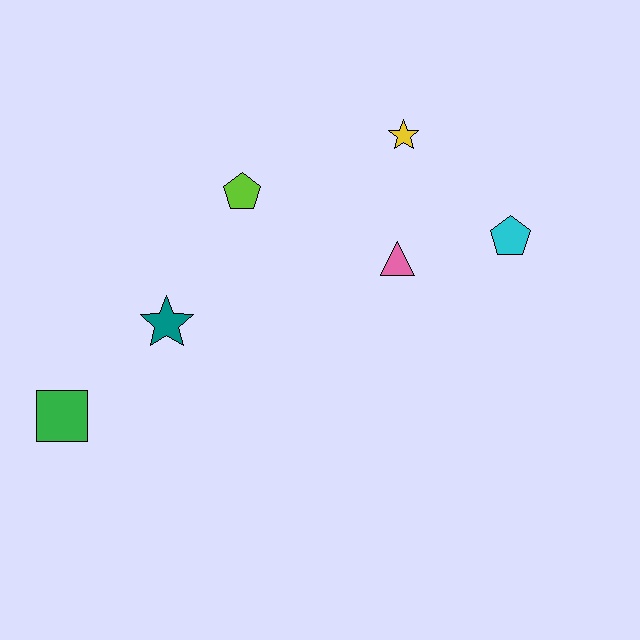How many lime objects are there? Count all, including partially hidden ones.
There is 1 lime object.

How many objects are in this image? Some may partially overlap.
There are 6 objects.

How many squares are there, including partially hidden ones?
There is 1 square.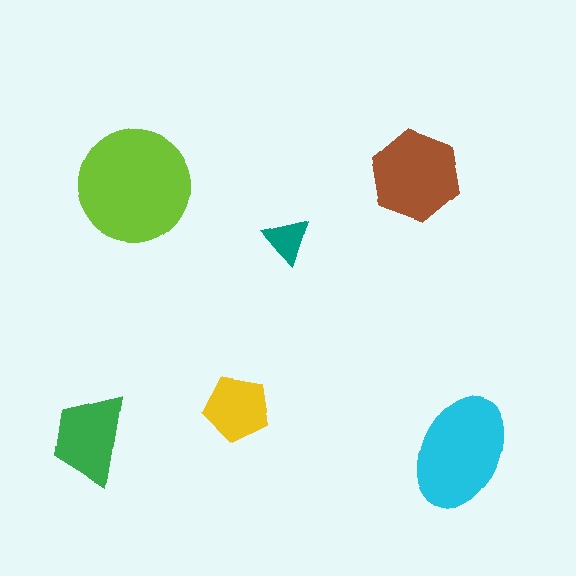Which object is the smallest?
The teal triangle.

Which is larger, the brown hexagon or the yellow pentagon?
The brown hexagon.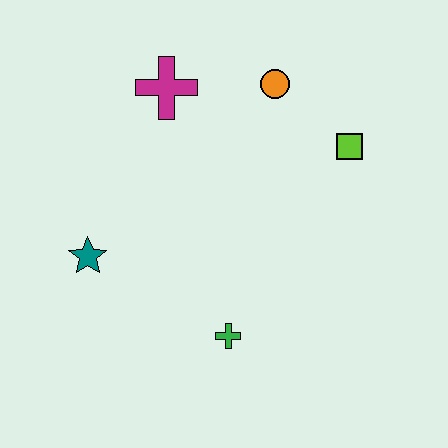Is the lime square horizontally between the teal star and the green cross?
No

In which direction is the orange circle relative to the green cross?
The orange circle is above the green cross.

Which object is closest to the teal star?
The green cross is closest to the teal star.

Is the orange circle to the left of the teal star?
No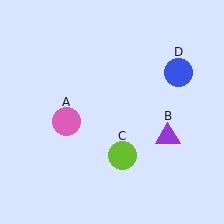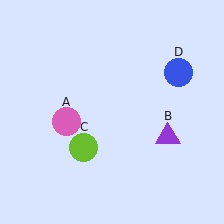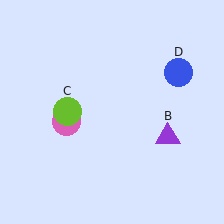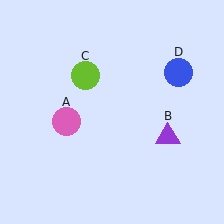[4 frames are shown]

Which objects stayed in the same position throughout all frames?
Pink circle (object A) and purple triangle (object B) and blue circle (object D) remained stationary.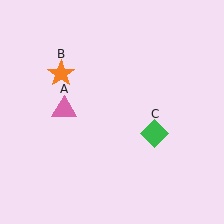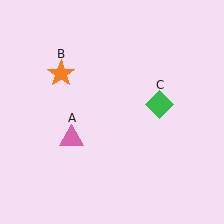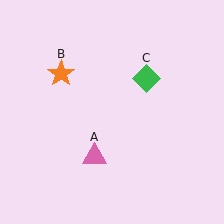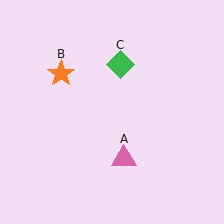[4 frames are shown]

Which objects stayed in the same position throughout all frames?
Orange star (object B) remained stationary.